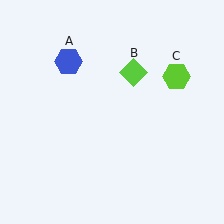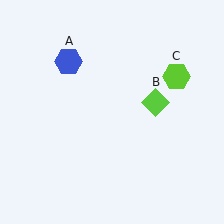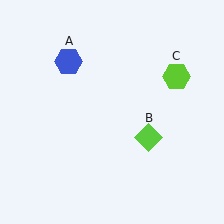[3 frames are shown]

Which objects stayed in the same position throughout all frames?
Blue hexagon (object A) and lime hexagon (object C) remained stationary.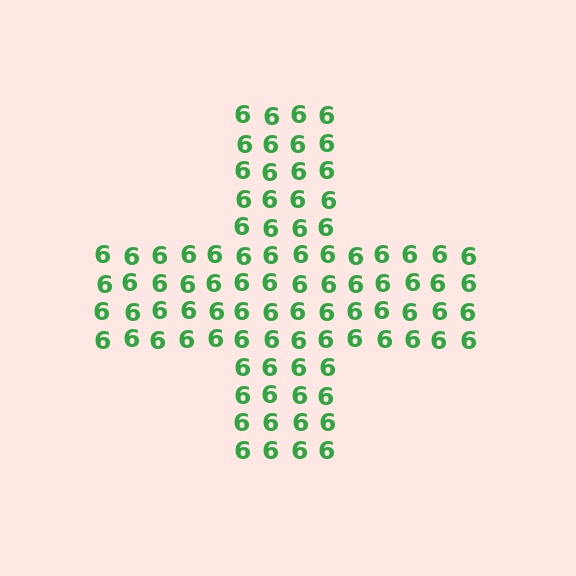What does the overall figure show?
The overall figure shows a cross.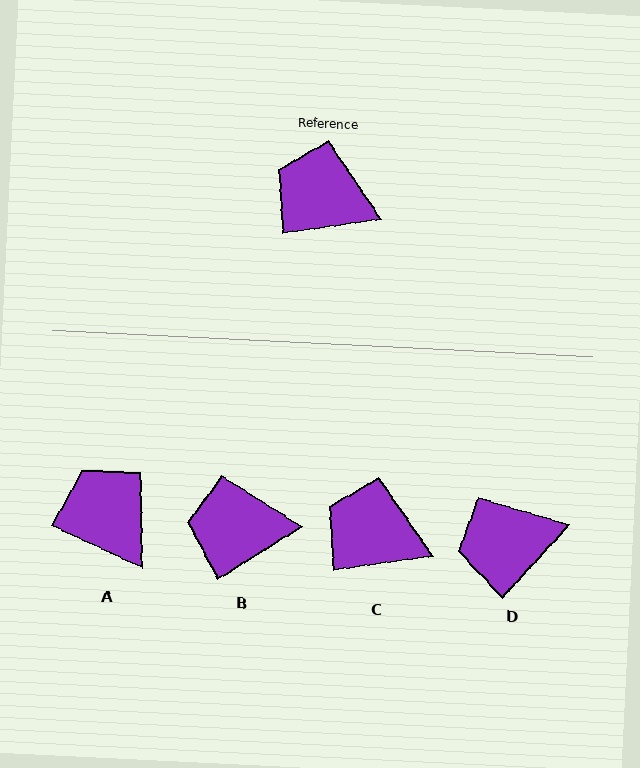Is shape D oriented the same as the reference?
No, it is off by about 40 degrees.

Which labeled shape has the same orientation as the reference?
C.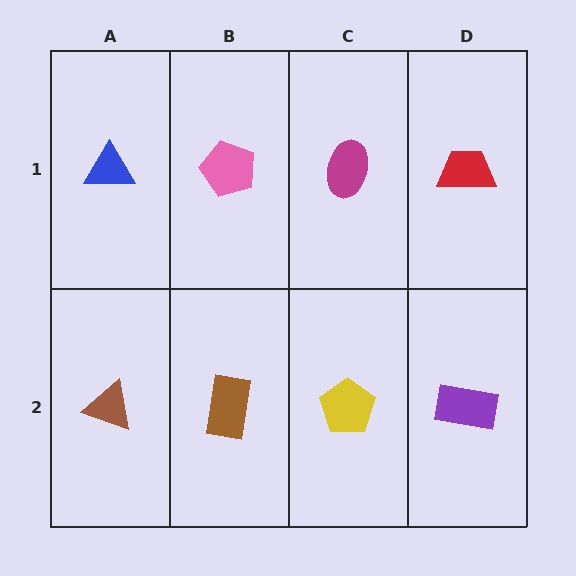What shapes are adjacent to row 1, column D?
A purple rectangle (row 2, column D), a magenta ellipse (row 1, column C).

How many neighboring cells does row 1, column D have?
2.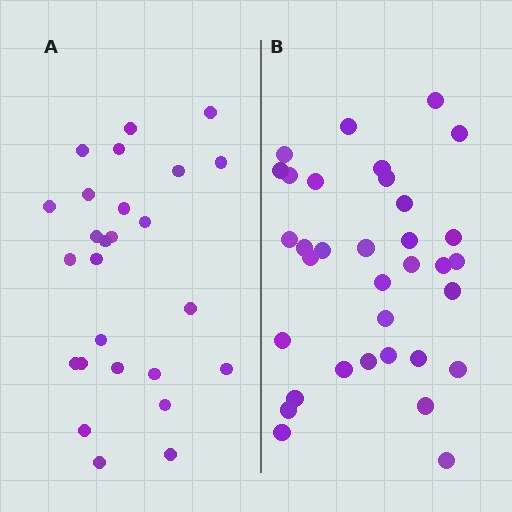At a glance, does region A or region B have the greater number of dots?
Region B (the right region) has more dots.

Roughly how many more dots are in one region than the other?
Region B has roughly 8 or so more dots than region A.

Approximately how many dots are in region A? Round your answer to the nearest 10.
About 30 dots. (The exact count is 26, which rounds to 30.)